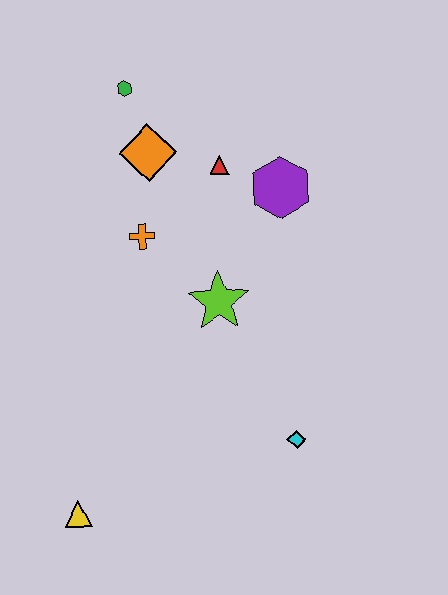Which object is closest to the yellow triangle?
The cyan diamond is closest to the yellow triangle.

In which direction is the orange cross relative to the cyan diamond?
The orange cross is above the cyan diamond.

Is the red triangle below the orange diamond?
Yes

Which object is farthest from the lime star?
The yellow triangle is farthest from the lime star.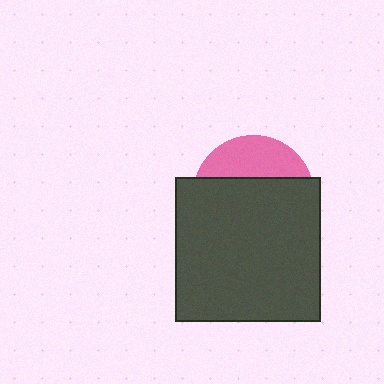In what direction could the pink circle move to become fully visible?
The pink circle could move up. That would shift it out from behind the dark gray square entirely.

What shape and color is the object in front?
The object in front is a dark gray square.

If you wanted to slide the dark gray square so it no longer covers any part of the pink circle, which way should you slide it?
Slide it down — that is the most direct way to separate the two shapes.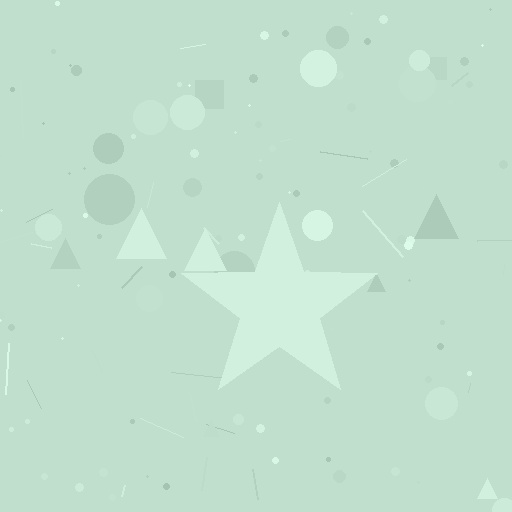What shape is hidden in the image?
A star is hidden in the image.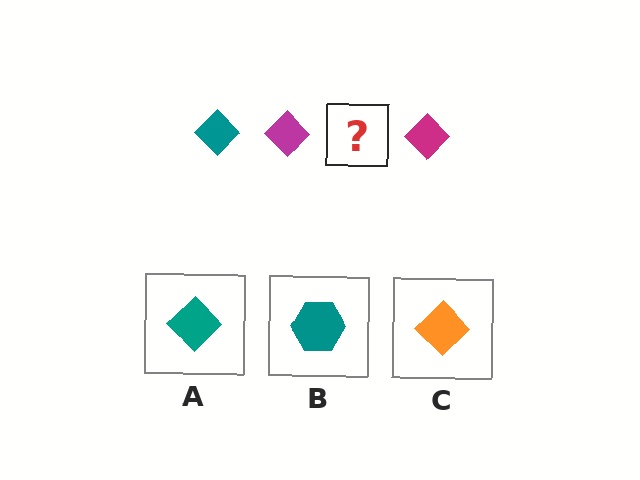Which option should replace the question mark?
Option A.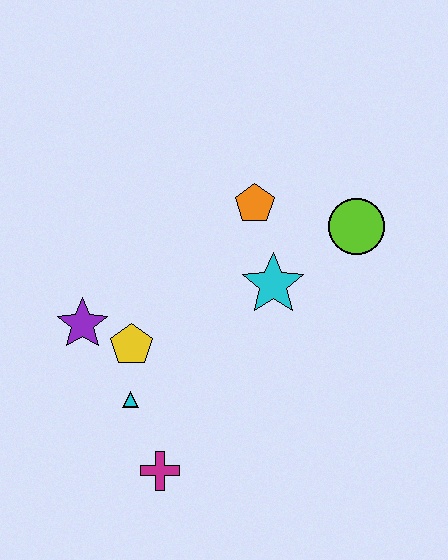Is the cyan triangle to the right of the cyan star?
No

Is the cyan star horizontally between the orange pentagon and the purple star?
No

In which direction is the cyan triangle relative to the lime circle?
The cyan triangle is to the left of the lime circle.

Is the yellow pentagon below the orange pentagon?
Yes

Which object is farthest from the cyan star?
The magenta cross is farthest from the cyan star.